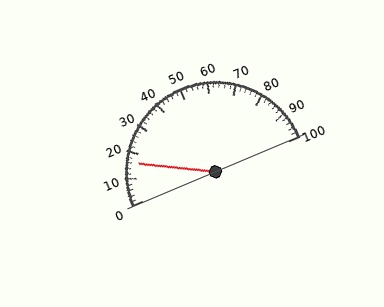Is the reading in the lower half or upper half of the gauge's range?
The reading is in the lower half of the range (0 to 100).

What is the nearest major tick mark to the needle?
The nearest major tick mark is 20.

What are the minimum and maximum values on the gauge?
The gauge ranges from 0 to 100.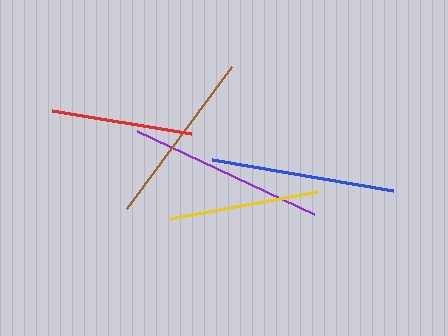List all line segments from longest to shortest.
From longest to shortest: purple, blue, brown, yellow, red.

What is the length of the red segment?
The red segment is approximately 141 pixels long.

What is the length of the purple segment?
The purple segment is approximately 196 pixels long.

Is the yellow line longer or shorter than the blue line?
The blue line is longer than the yellow line.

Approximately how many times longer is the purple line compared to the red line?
The purple line is approximately 1.4 times the length of the red line.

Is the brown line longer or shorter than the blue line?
The blue line is longer than the brown line.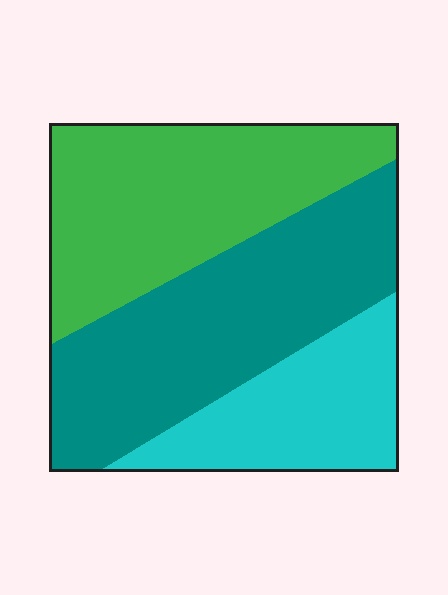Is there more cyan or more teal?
Teal.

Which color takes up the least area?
Cyan, at roughly 20%.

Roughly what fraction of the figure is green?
Green covers about 35% of the figure.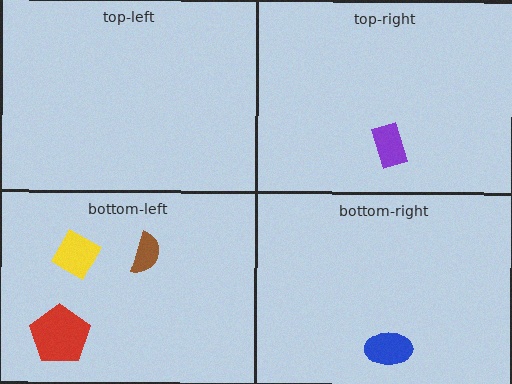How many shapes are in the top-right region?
1.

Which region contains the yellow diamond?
The bottom-left region.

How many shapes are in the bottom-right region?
1.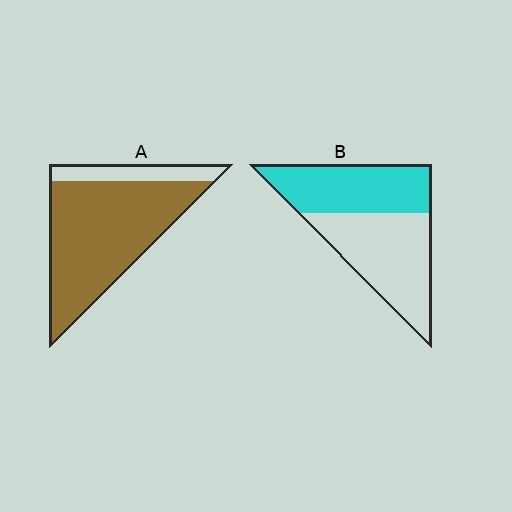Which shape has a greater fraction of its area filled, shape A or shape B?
Shape A.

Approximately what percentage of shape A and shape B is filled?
A is approximately 80% and B is approximately 45%.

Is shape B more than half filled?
Roughly half.